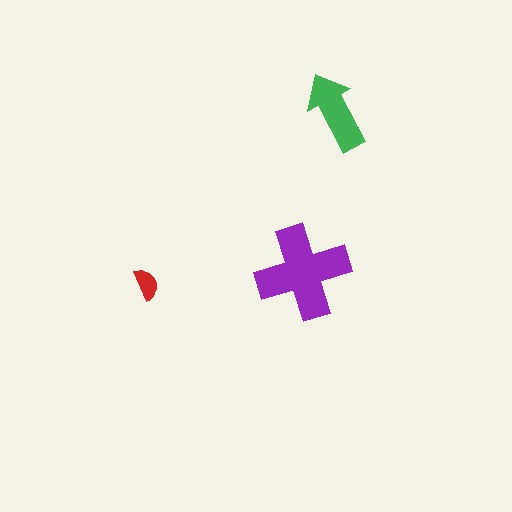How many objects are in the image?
There are 3 objects in the image.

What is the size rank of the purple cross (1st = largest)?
1st.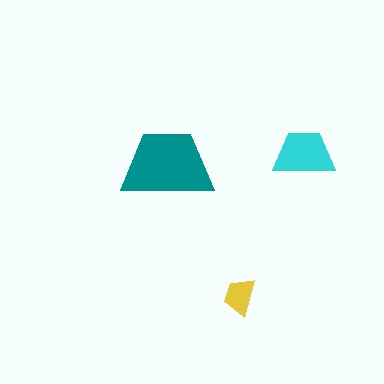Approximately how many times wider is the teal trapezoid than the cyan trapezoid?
About 1.5 times wider.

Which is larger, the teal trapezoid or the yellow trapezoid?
The teal one.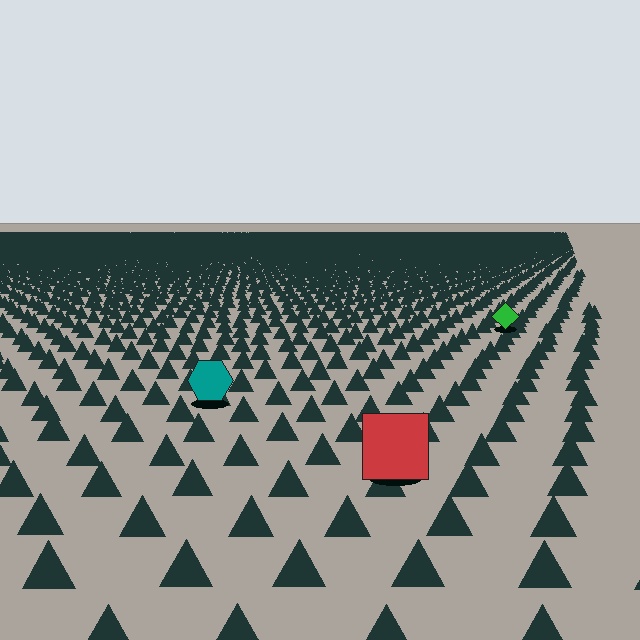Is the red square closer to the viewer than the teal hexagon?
Yes. The red square is closer — you can tell from the texture gradient: the ground texture is coarser near it.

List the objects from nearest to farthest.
From nearest to farthest: the red square, the teal hexagon, the green diamond.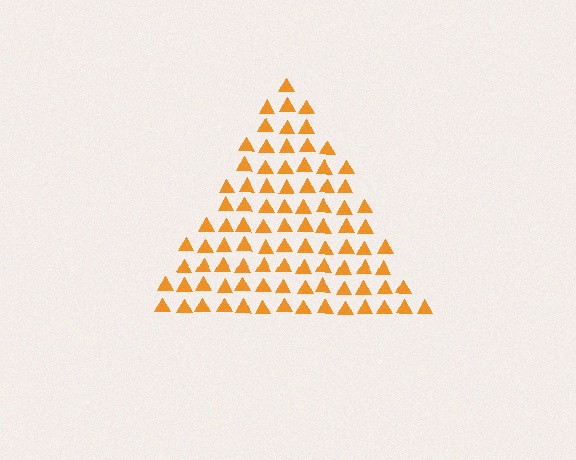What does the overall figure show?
The overall figure shows a triangle.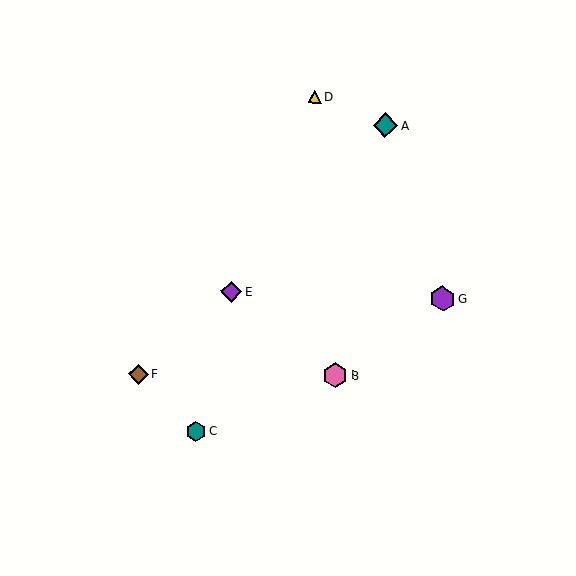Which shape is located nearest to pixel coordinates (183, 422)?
The teal hexagon (labeled C) at (196, 431) is nearest to that location.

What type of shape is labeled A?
Shape A is a teal diamond.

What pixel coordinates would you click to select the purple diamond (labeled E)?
Click at (231, 292) to select the purple diamond E.